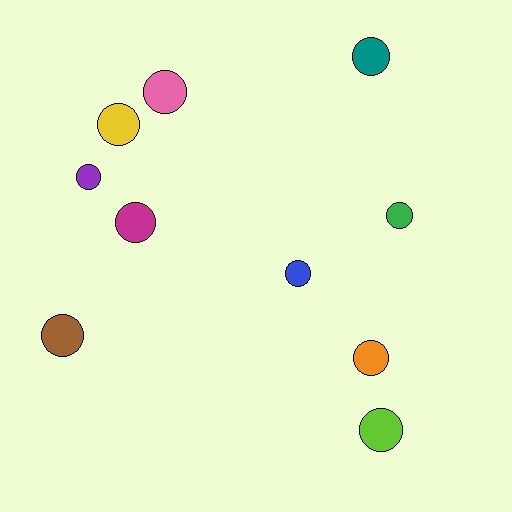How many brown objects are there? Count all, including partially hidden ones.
There is 1 brown object.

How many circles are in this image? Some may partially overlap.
There are 10 circles.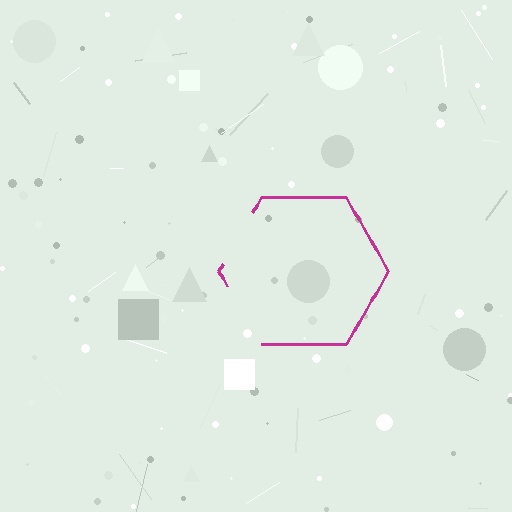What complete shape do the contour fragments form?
The contour fragments form a hexagon.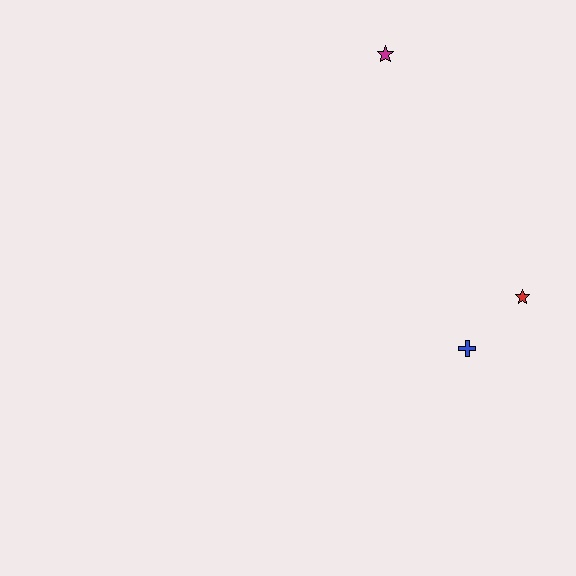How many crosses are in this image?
There is 1 cross.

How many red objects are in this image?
There is 1 red object.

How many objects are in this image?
There are 3 objects.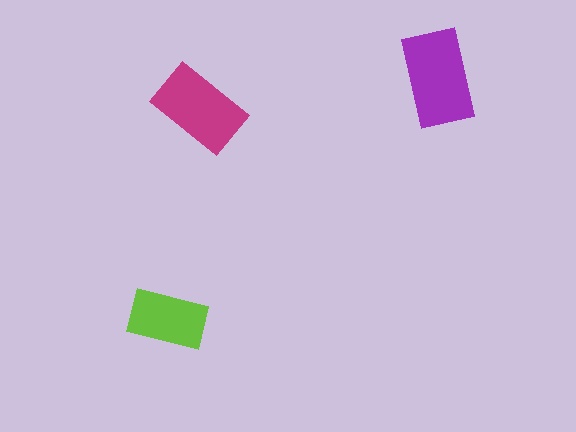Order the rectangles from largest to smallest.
the purple one, the magenta one, the lime one.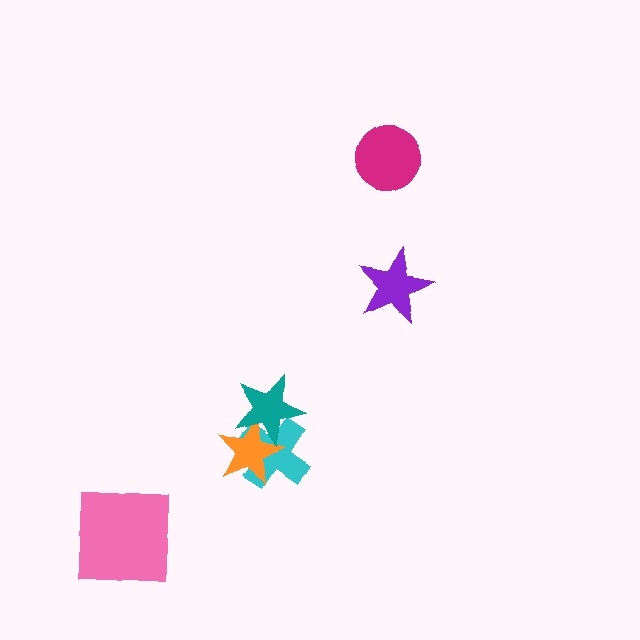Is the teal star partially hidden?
No, no other shape covers it.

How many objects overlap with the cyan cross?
2 objects overlap with the cyan cross.